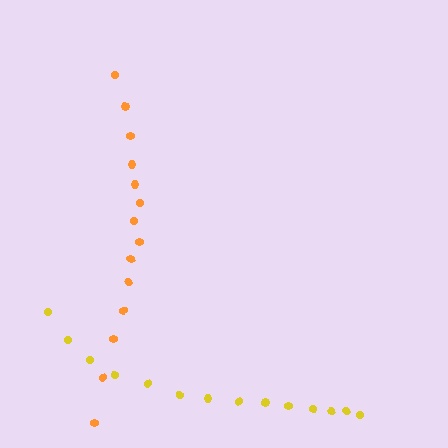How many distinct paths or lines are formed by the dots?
There are 2 distinct paths.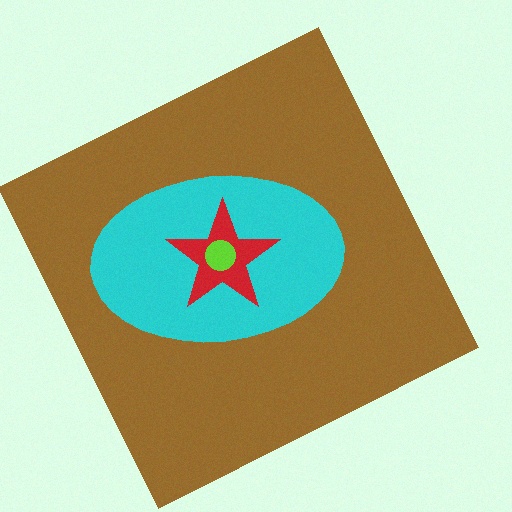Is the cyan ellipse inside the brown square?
Yes.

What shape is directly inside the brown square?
The cyan ellipse.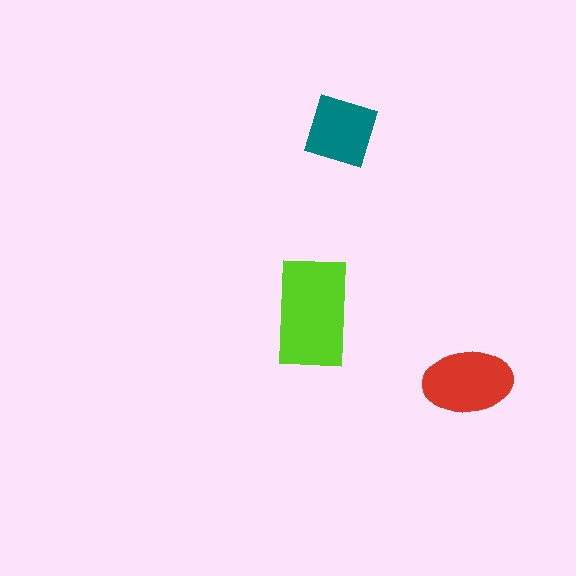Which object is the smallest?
The teal diamond.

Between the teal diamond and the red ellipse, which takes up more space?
The red ellipse.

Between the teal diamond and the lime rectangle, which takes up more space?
The lime rectangle.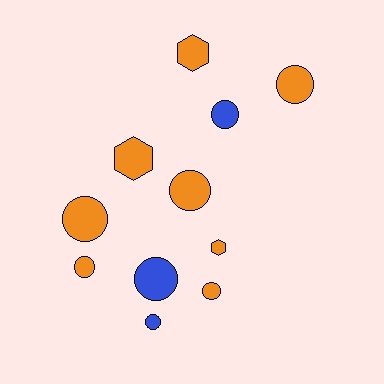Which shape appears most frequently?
Circle, with 8 objects.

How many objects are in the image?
There are 11 objects.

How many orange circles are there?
There are 5 orange circles.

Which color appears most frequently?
Orange, with 8 objects.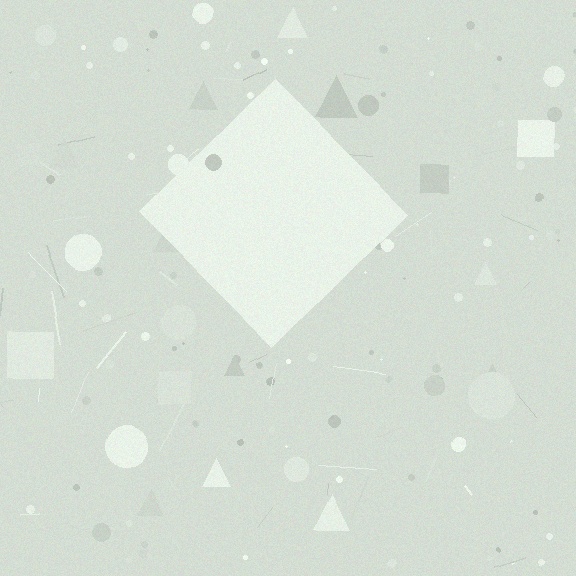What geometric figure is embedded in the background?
A diamond is embedded in the background.